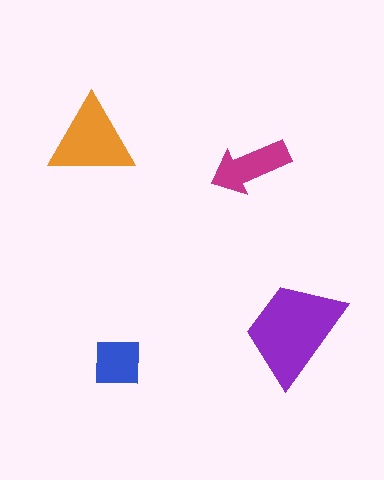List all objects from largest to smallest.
The purple trapezoid, the orange triangle, the magenta arrow, the blue square.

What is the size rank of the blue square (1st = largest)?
4th.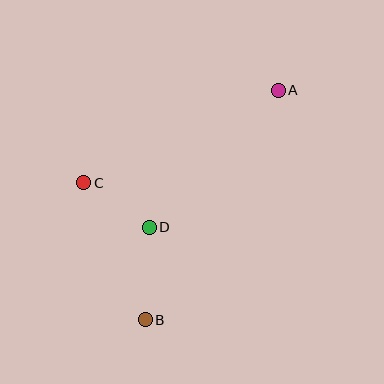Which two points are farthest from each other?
Points A and B are farthest from each other.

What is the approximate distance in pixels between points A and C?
The distance between A and C is approximately 215 pixels.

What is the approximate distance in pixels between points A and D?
The distance between A and D is approximately 188 pixels.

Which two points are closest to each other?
Points C and D are closest to each other.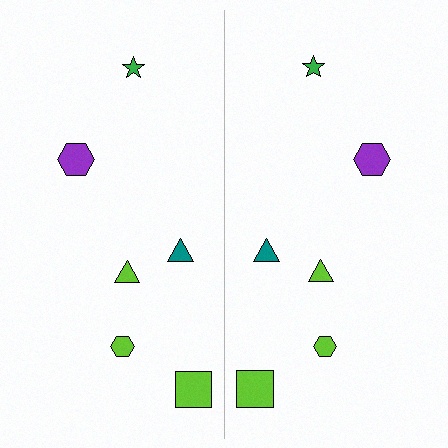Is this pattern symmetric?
Yes, this pattern has bilateral (reflection) symmetry.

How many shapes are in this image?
There are 12 shapes in this image.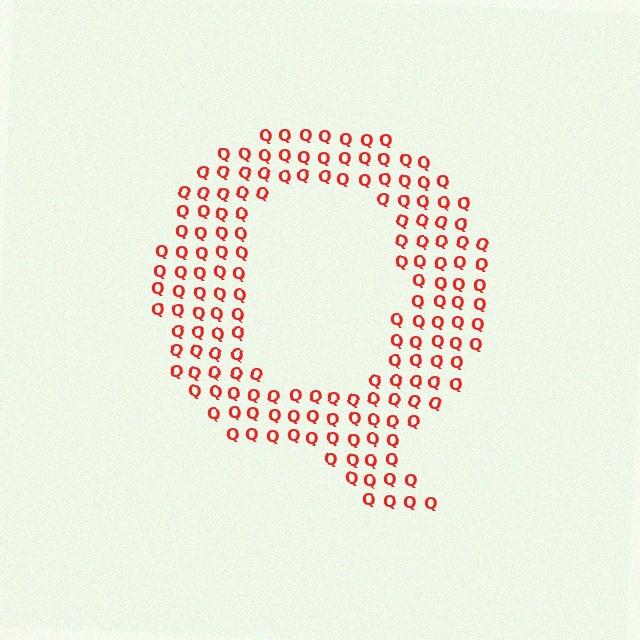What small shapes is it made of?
It is made of small letter Q's.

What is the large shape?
The large shape is the letter Q.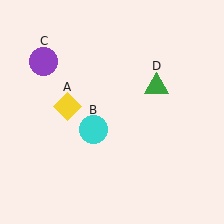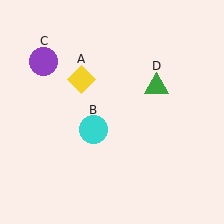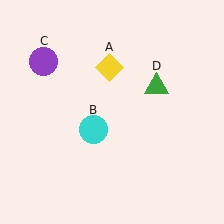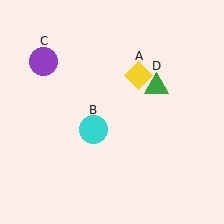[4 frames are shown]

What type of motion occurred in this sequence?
The yellow diamond (object A) rotated clockwise around the center of the scene.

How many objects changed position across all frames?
1 object changed position: yellow diamond (object A).